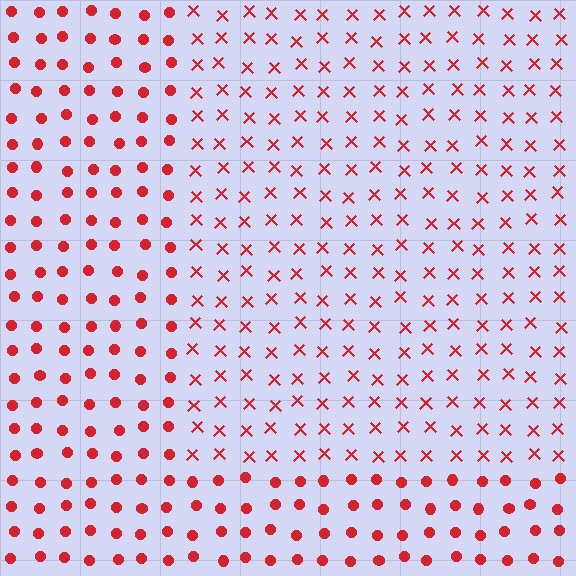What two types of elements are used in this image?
The image uses X marks inside the rectangle region and circles outside it.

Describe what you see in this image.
The image is filled with small red elements arranged in a uniform grid. A rectangle-shaped region contains X marks, while the surrounding area contains circles. The boundary is defined purely by the change in element shape.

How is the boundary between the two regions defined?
The boundary is defined by a change in element shape: X marks inside vs. circles outside. All elements share the same color and spacing.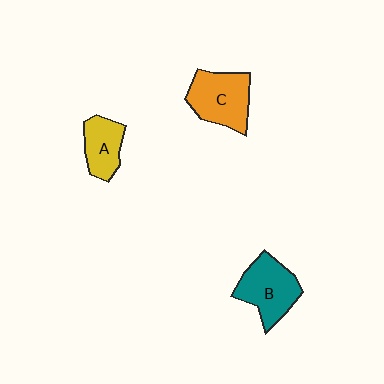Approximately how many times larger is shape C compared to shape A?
Approximately 1.5 times.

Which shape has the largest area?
Shape C (orange).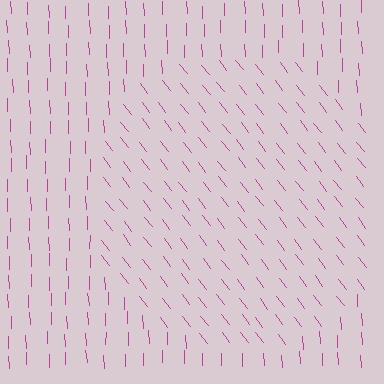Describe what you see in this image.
The image is filled with small magenta line segments. A circle region in the image has lines oriented differently from the surrounding lines, creating a visible texture boundary.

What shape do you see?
I see a circle.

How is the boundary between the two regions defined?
The boundary is defined purely by a change in line orientation (approximately 35 degrees difference). All lines are the same color and thickness.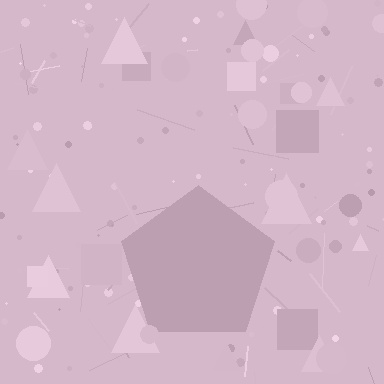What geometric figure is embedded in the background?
A pentagon is embedded in the background.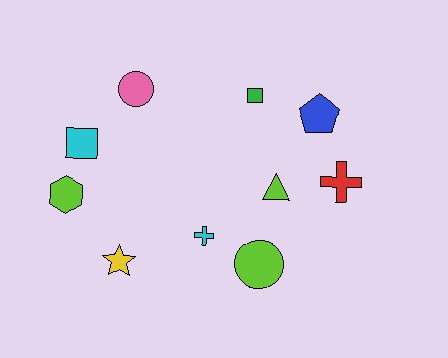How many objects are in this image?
There are 10 objects.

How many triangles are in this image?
There is 1 triangle.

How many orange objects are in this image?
There are no orange objects.